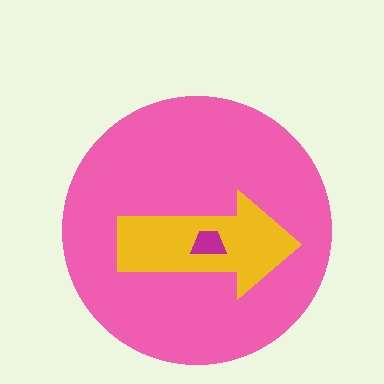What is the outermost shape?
The pink circle.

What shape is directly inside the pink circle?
The yellow arrow.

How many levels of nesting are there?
3.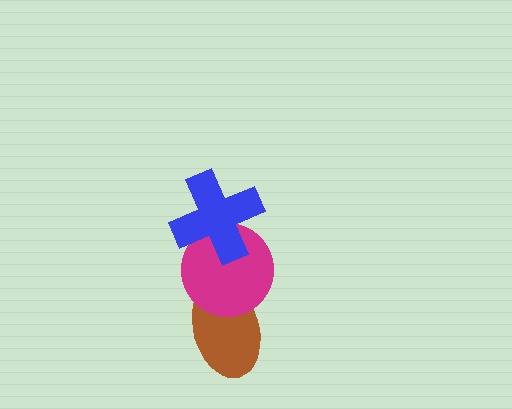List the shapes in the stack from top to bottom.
From top to bottom: the blue cross, the magenta circle, the brown ellipse.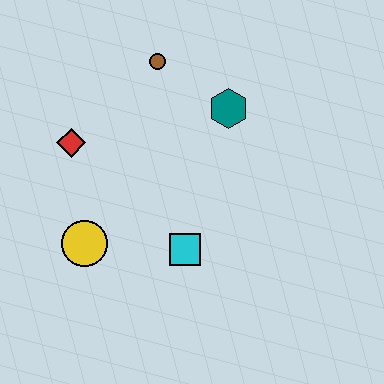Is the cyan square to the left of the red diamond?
No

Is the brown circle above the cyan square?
Yes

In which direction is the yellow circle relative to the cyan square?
The yellow circle is to the left of the cyan square.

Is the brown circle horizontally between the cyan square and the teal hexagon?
No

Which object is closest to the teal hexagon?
The brown circle is closest to the teal hexagon.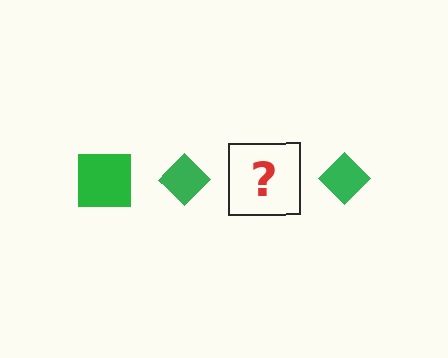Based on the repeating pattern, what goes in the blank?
The blank should be a green square.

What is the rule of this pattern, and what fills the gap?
The rule is that the pattern cycles through square, diamond shapes in green. The gap should be filled with a green square.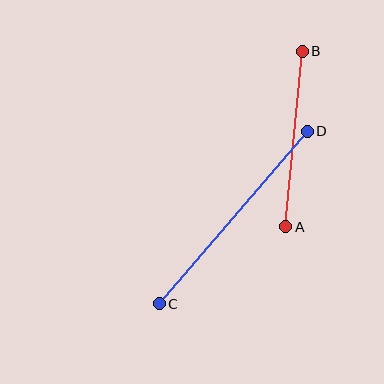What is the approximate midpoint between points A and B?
The midpoint is at approximately (294, 139) pixels.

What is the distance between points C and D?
The distance is approximately 227 pixels.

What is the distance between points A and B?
The distance is approximately 176 pixels.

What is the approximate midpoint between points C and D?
The midpoint is at approximately (233, 218) pixels.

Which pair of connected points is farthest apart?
Points C and D are farthest apart.